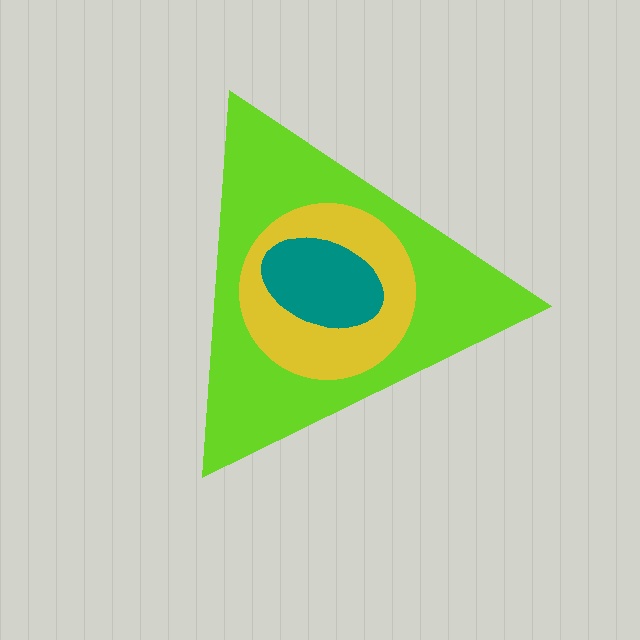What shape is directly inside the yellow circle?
The teal ellipse.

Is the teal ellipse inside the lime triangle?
Yes.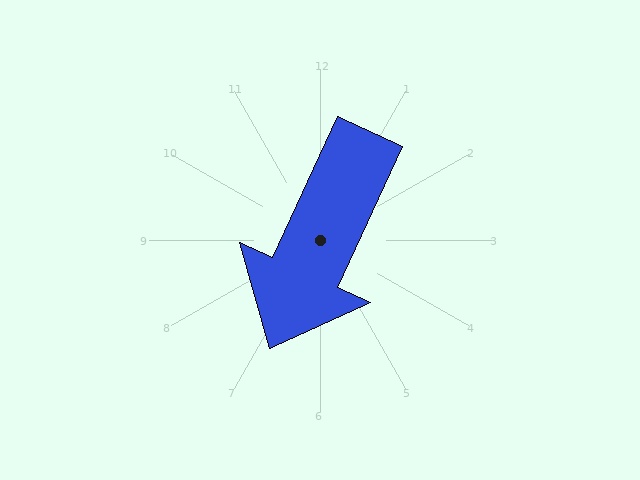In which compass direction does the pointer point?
Southwest.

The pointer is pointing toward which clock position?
Roughly 7 o'clock.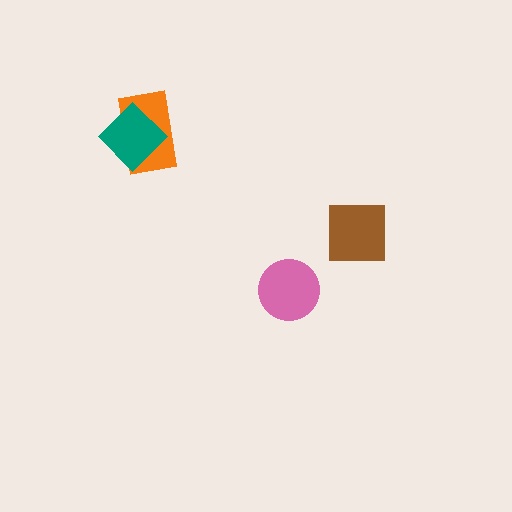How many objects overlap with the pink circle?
0 objects overlap with the pink circle.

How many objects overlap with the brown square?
0 objects overlap with the brown square.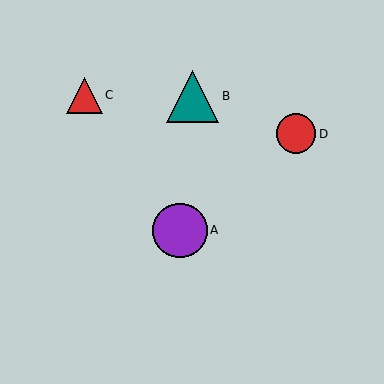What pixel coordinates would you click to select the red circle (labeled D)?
Click at (296, 134) to select the red circle D.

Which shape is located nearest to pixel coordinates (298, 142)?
The red circle (labeled D) at (296, 134) is nearest to that location.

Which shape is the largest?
The purple circle (labeled A) is the largest.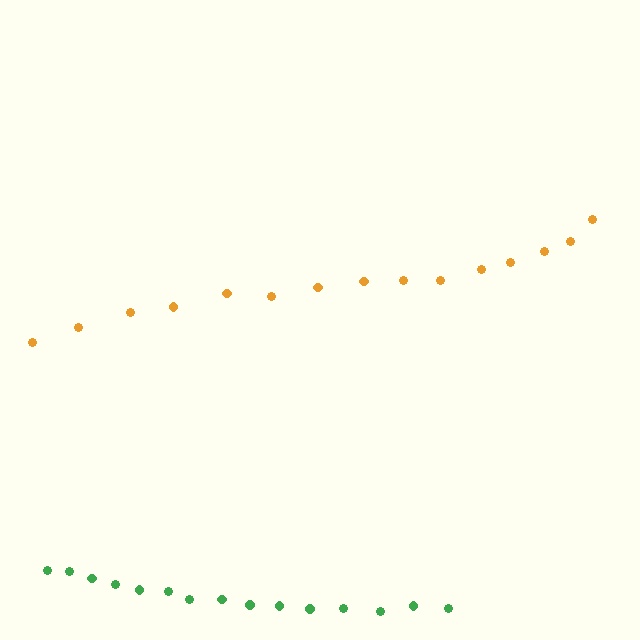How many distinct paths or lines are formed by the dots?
There are 2 distinct paths.